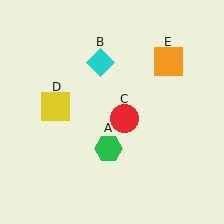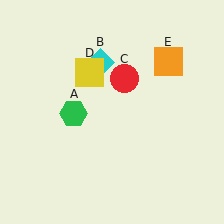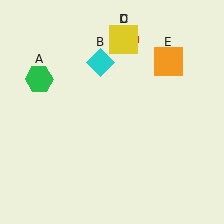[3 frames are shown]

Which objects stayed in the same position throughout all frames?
Cyan diamond (object B) and orange square (object E) remained stationary.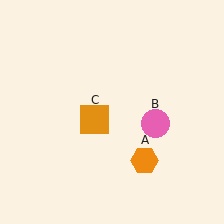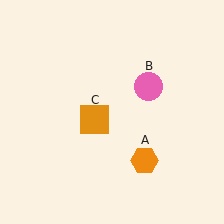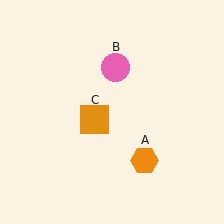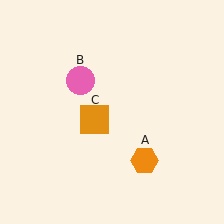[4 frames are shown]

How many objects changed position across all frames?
1 object changed position: pink circle (object B).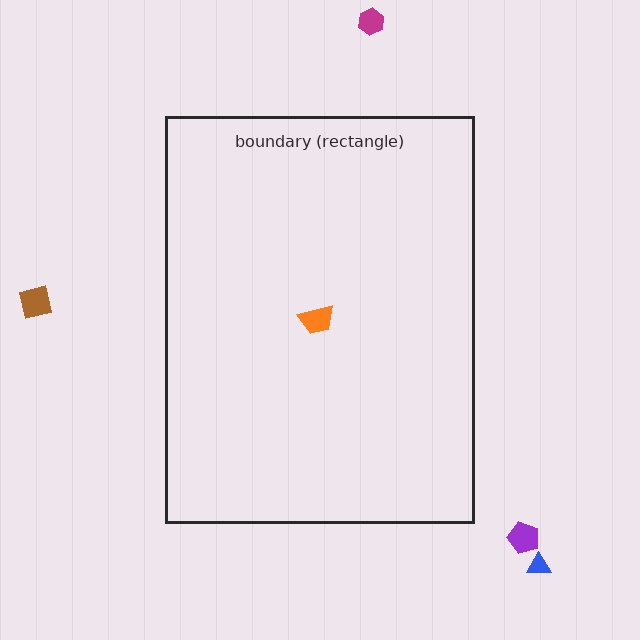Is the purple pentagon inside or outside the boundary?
Outside.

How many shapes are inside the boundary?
1 inside, 4 outside.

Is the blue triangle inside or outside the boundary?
Outside.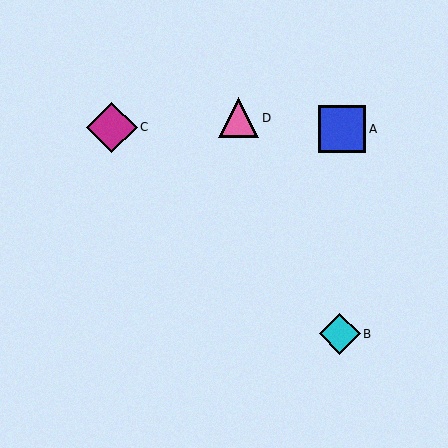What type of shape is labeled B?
Shape B is a cyan diamond.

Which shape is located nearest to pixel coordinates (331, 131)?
The blue square (labeled A) at (342, 129) is nearest to that location.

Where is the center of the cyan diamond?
The center of the cyan diamond is at (340, 334).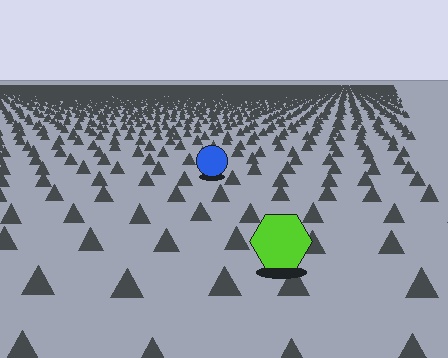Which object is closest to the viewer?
The lime hexagon is closest. The texture marks near it are larger and more spread out.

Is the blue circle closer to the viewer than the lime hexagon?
No. The lime hexagon is closer — you can tell from the texture gradient: the ground texture is coarser near it.